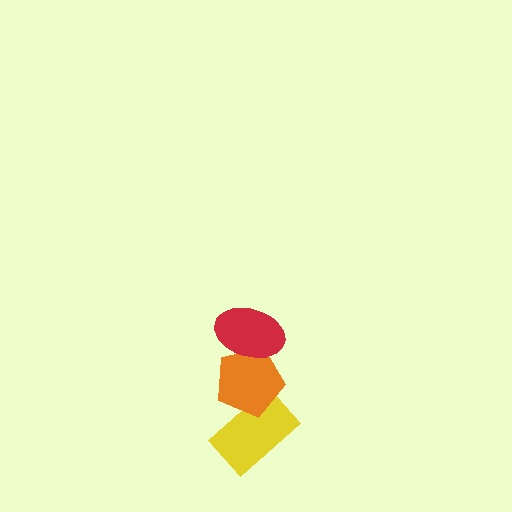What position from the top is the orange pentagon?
The orange pentagon is 2nd from the top.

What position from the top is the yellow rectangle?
The yellow rectangle is 3rd from the top.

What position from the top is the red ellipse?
The red ellipse is 1st from the top.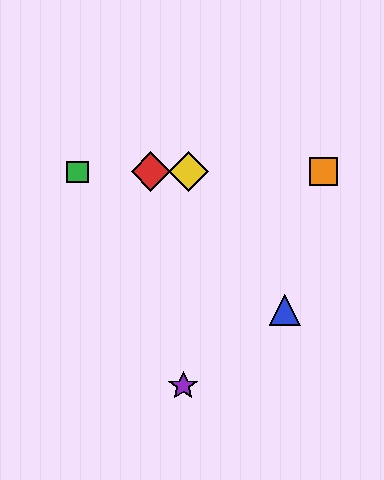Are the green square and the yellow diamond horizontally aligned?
Yes, both are at y≈172.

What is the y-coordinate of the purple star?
The purple star is at y≈386.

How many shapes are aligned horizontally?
4 shapes (the red diamond, the green square, the yellow diamond, the orange square) are aligned horizontally.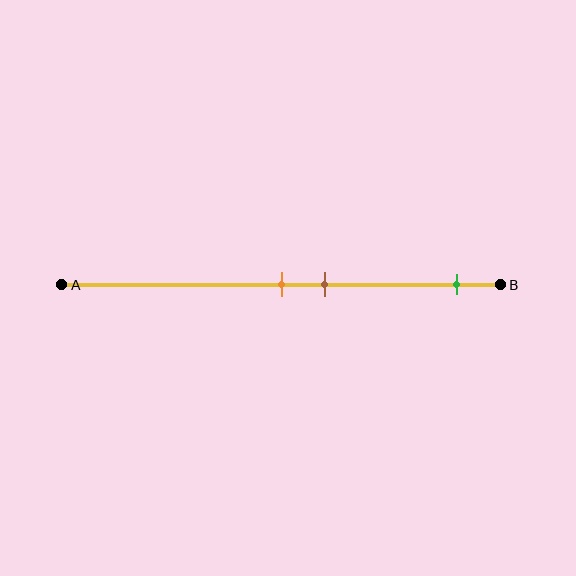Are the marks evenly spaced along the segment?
No, the marks are not evenly spaced.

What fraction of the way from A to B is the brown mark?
The brown mark is approximately 60% (0.6) of the way from A to B.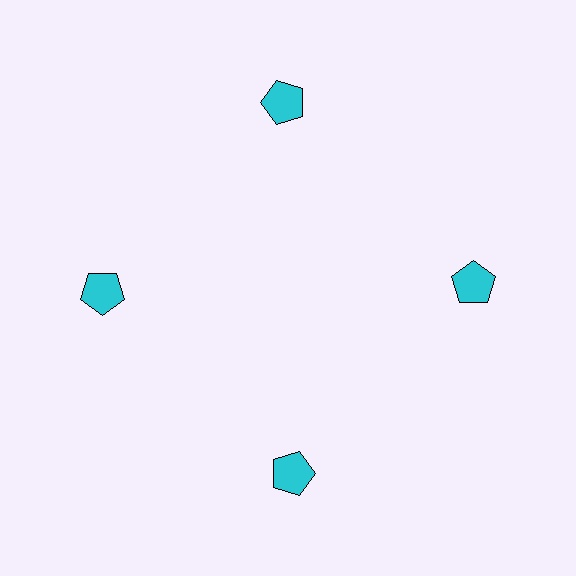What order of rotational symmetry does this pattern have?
This pattern has 4-fold rotational symmetry.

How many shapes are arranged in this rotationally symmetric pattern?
There are 4 shapes, arranged in 4 groups of 1.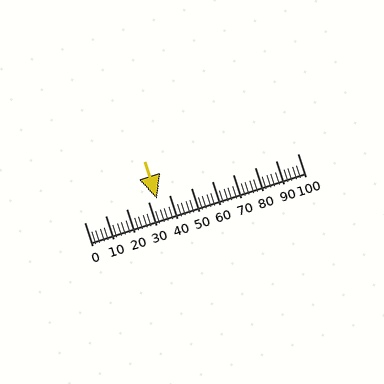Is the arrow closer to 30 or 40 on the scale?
The arrow is closer to 30.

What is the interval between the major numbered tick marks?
The major tick marks are spaced 10 units apart.